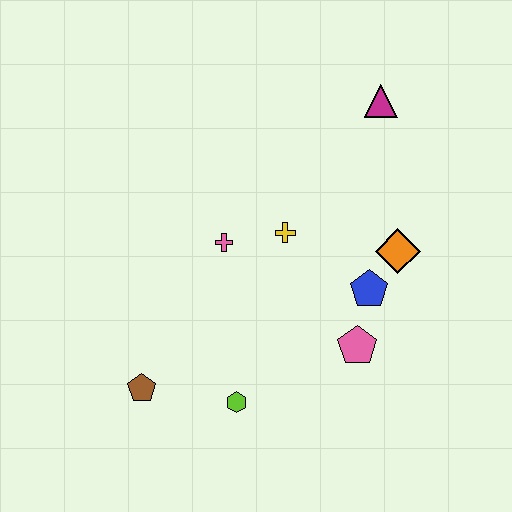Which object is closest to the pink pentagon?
The blue pentagon is closest to the pink pentagon.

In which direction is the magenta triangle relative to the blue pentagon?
The magenta triangle is above the blue pentagon.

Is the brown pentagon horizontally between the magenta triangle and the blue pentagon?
No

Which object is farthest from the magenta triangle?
The brown pentagon is farthest from the magenta triangle.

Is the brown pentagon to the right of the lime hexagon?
No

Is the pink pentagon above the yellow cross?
No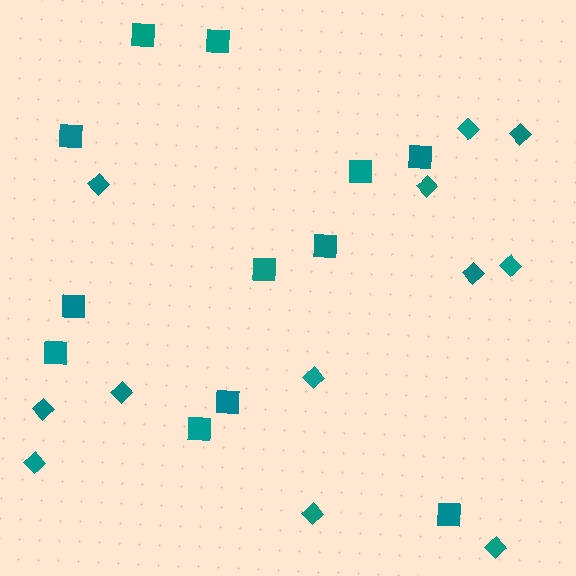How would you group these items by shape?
There are 2 groups: one group of diamonds (12) and one group of squares (12).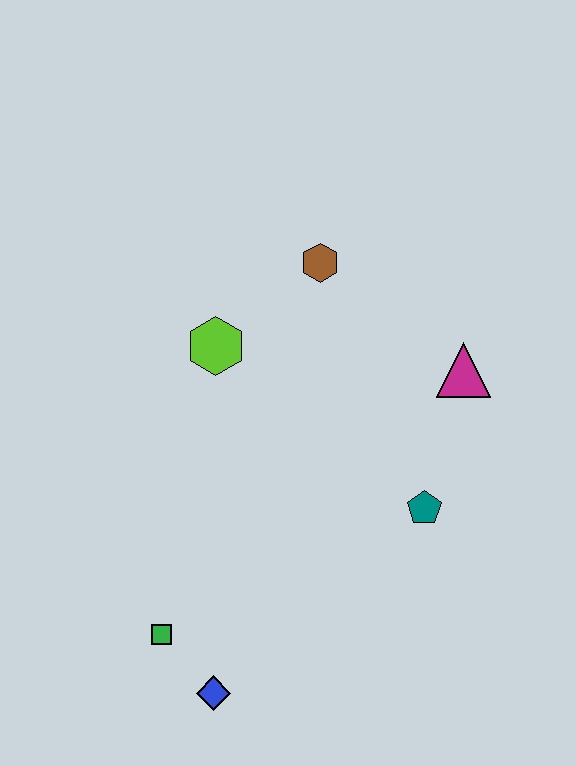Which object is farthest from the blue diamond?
The brown hexagon is farthest from the blue diamond.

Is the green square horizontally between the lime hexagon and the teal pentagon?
No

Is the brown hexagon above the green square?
Yes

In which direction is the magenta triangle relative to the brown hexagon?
The magenta triangle is to the right of the brown hexagon.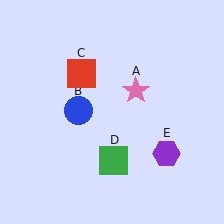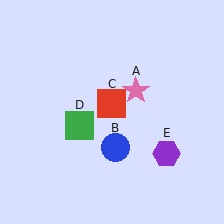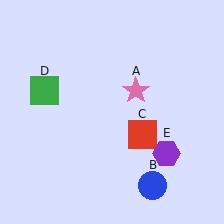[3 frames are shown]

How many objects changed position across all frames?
3 objects changed position: blue circle (object B), red square (object C), green square (object D).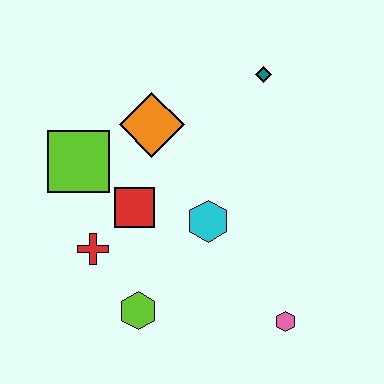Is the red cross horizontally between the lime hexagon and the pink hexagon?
No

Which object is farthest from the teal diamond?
The lime hexagon is farthest from the teal diamond.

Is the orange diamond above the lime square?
Yes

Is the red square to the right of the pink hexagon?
No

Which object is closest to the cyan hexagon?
The red square is closest to the cyan hexagon.